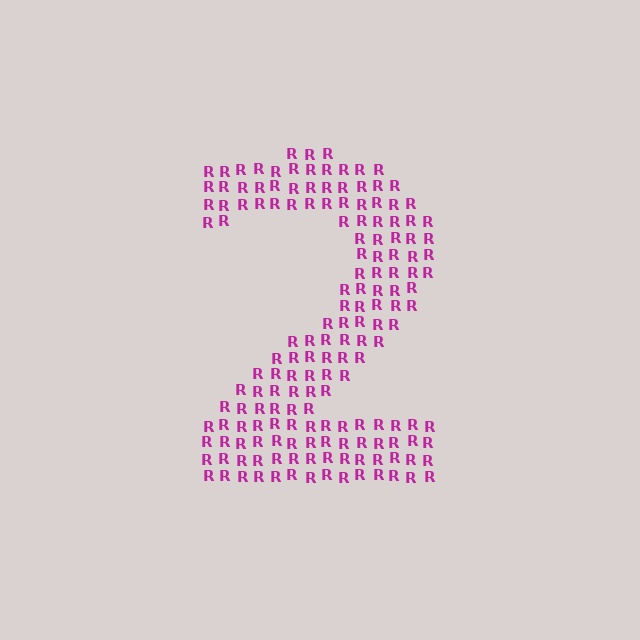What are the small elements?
The small elements are letter R's.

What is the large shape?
The large shape is the digit 2.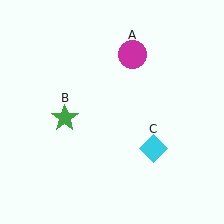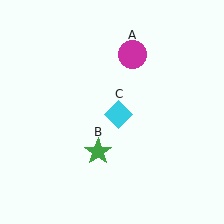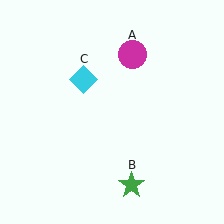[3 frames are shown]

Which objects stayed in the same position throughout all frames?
Magenta circle (object A) remained stationary.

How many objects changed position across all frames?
2 objects changed position: green star (object B), cyan diamond (object C).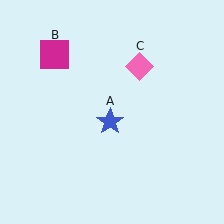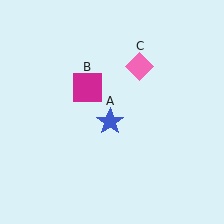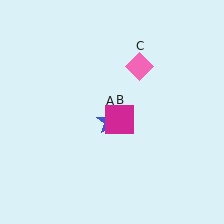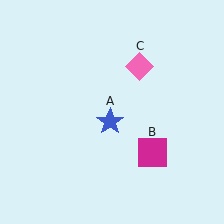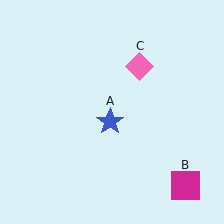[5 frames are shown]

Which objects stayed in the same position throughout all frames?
Blue star (object A) and pink diamond (object C) remained stationary.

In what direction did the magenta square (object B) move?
The magenta square (object B) moved down and to the right.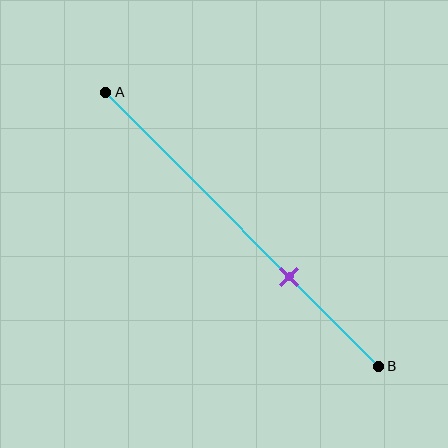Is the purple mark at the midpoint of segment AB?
No, the mark is at about 65% from A, not at the 50% midpoint.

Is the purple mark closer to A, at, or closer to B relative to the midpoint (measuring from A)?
The purple mark is closer to point B than the midpoint of segment AB.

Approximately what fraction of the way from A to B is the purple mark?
The purple mark is approximately 65% of the way from A to B.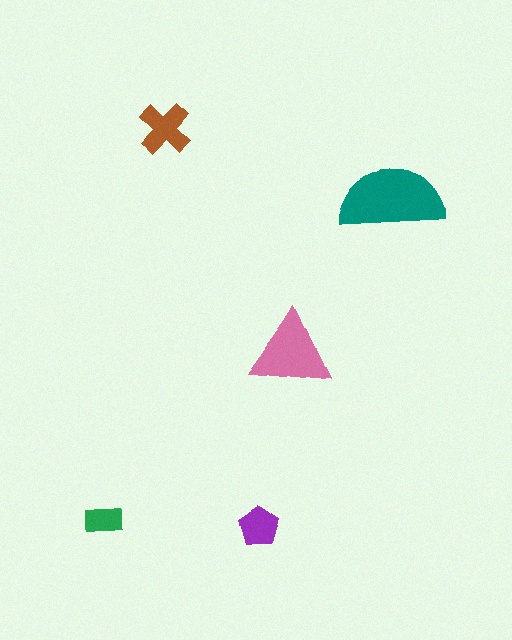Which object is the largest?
The teal semicircle.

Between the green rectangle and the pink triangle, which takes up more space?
The pink triangle.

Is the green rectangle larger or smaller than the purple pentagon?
Smaller.